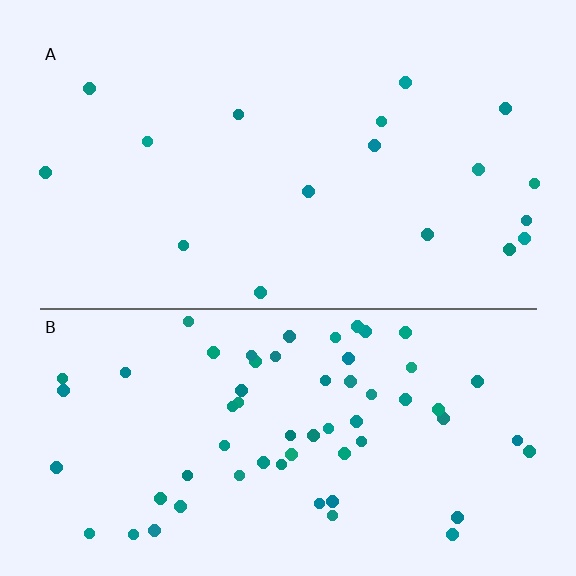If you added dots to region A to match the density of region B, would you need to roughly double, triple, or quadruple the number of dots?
Approximately triple.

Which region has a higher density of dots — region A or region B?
B (the bottom).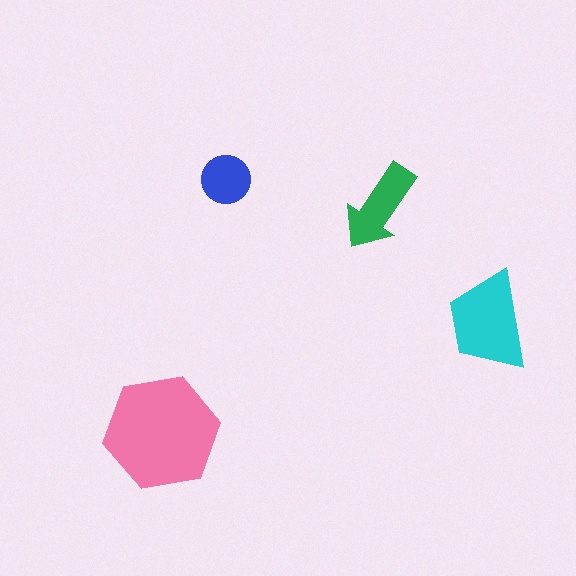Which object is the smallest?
The blue circle.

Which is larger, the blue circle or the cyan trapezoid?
The cyan trapezoid.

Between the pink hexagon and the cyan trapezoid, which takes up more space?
The pink hexagon.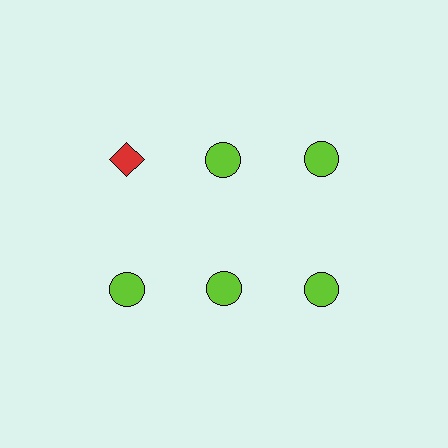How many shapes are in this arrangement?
There are 6 shapes arranged in a grid pattern.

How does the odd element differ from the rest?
It differs in both color (red instead of lime) and shape (diamond instead of circle).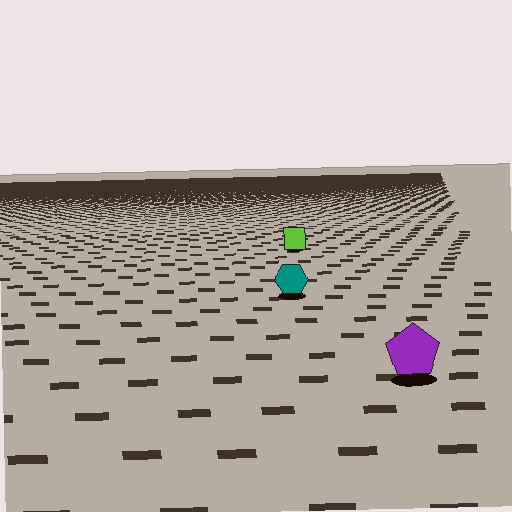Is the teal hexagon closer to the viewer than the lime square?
Yes. The teal hexagon is closer — you can tell from the texture gradient: the ground texture is coarser near it.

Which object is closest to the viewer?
The purple pentagon is closest. The texture marks near it are larger and more spread out.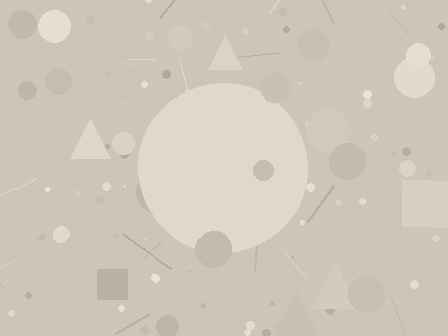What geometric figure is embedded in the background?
A circle is embedded in the background.